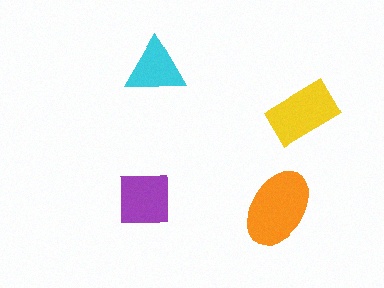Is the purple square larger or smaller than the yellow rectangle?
Smaller.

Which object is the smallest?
The cyan triangle.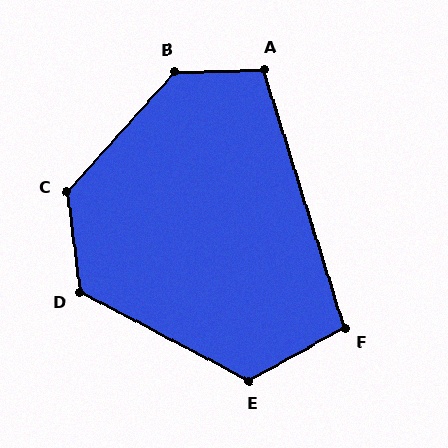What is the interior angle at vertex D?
Approximately 125 degrees (obtuse).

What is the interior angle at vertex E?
Approximately 123 degrees (obtuse).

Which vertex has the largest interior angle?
B, at approximately 133 degrees.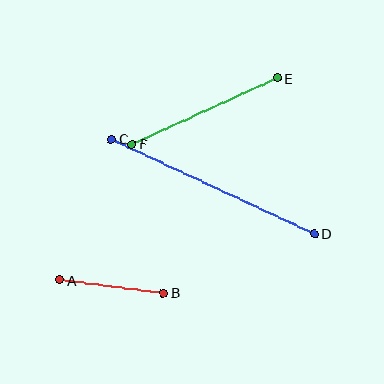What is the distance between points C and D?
The distance is approximately 224 pixels.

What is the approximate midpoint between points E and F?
The midpoint is at approximately (205, 111) pixels.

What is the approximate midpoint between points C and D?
The midpoint is at approximately (213, 186) pixels.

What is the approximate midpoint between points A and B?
The midpoint is at approximately (112, 287) pixels.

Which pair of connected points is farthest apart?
Points C and D are farthest apart.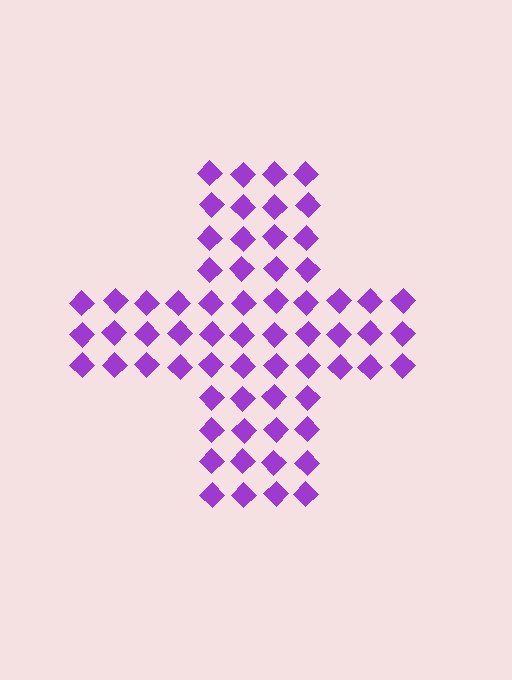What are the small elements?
The small elements are diamonds.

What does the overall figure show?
The overall figure shows a cross.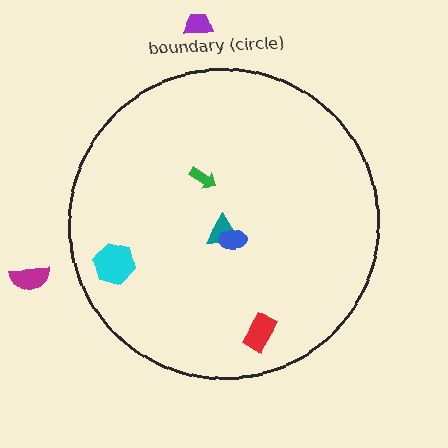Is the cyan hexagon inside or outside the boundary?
Inside.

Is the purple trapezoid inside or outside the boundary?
Outside.